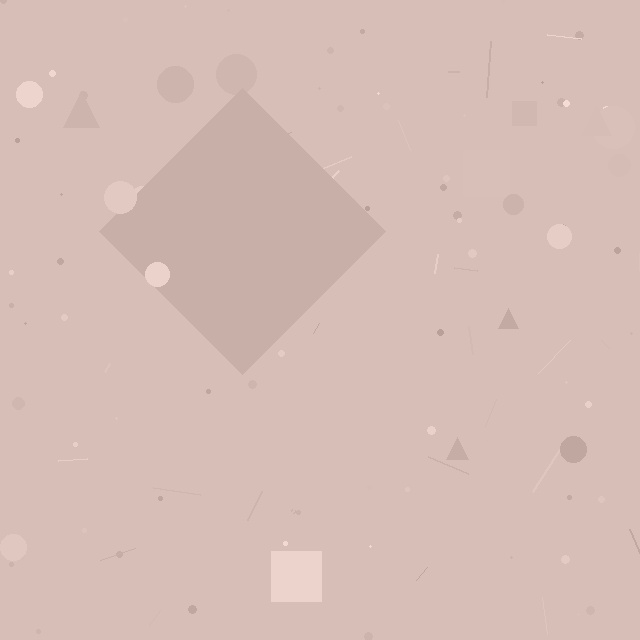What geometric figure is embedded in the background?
A diamond is embedded in the background.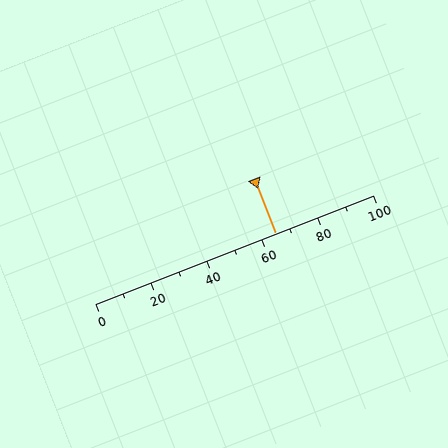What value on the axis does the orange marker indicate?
The marker indicates approximately 65.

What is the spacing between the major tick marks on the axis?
The major ticks are spaced 20 apart.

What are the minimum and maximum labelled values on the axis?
The axis runs from 0 to 100.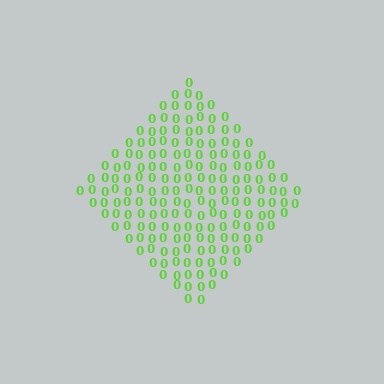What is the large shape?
The large shape is a diamond.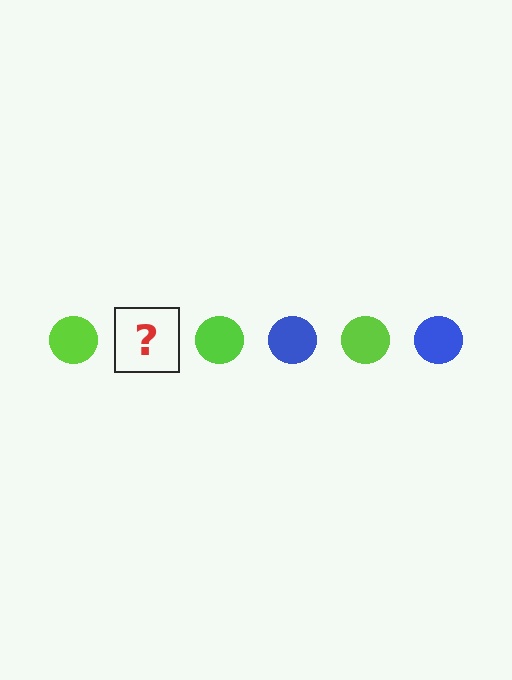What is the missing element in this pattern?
The missing element is a blue circle.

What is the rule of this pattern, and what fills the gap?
The rule is that the pattern cycles through lime, blue circles. The gap should be filled with a blue circle.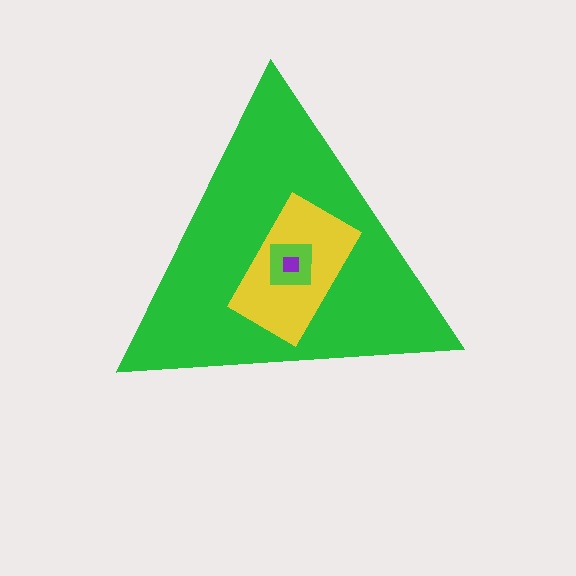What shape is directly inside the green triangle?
The yellow rectangle.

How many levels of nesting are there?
4.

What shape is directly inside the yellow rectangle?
The lime square.